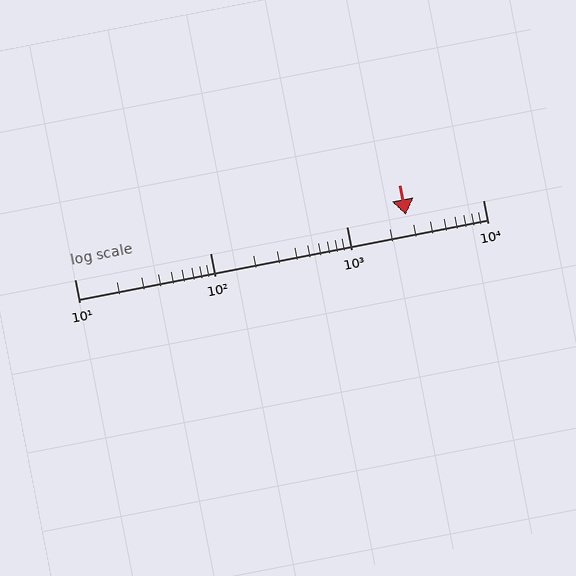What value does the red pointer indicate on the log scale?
The pointer indicates approximately 2700.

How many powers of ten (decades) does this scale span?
The scale spans 3 decades, from 10 to 10000.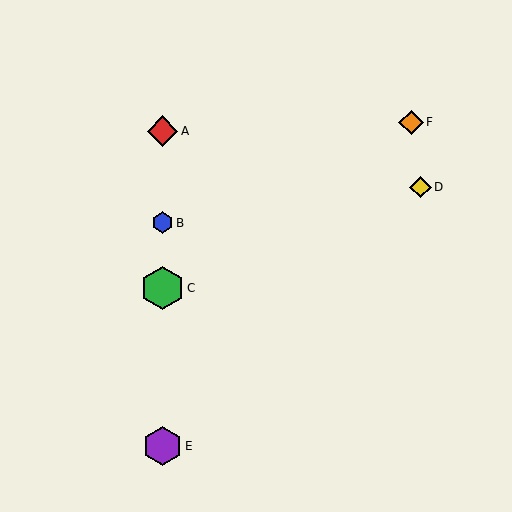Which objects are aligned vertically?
Objects A, B, C, E are aligned vertically.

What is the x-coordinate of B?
Object B is at x≈163.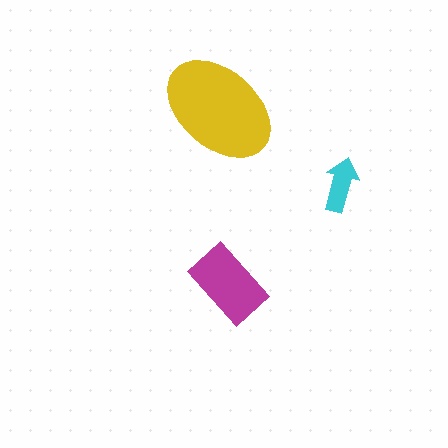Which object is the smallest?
The cyan arrow.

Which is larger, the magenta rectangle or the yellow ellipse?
The yellow ellipse.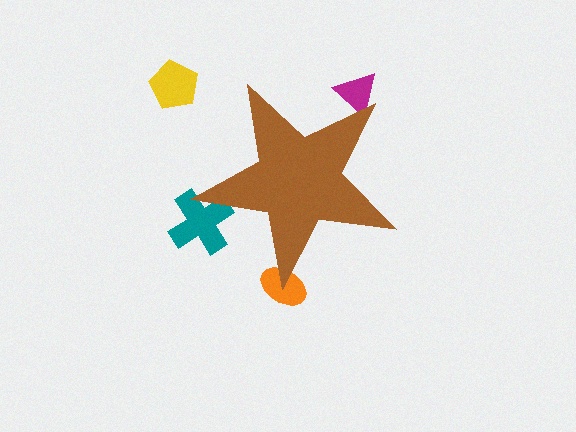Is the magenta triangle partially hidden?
Yes, the magenta triangle is partially hidden behind the brown star.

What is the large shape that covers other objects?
A brown star.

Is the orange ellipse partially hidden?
Yes, the orange ellipse is partially hidden behind the brown star.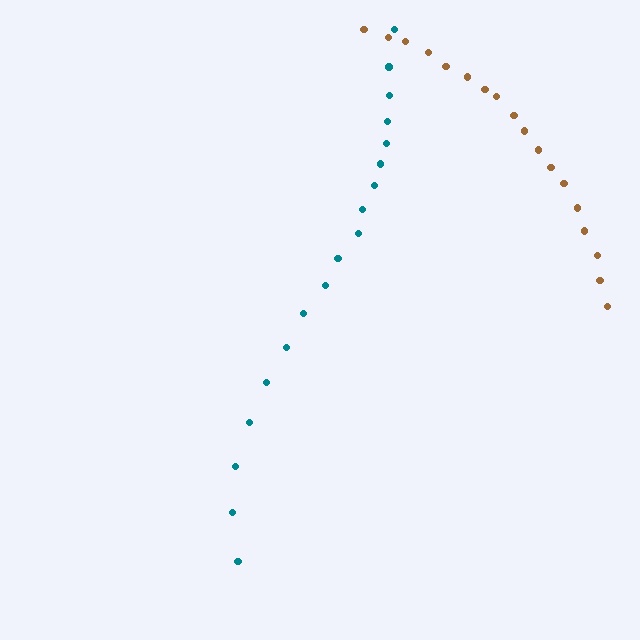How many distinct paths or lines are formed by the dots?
There are 2 distinct paths.